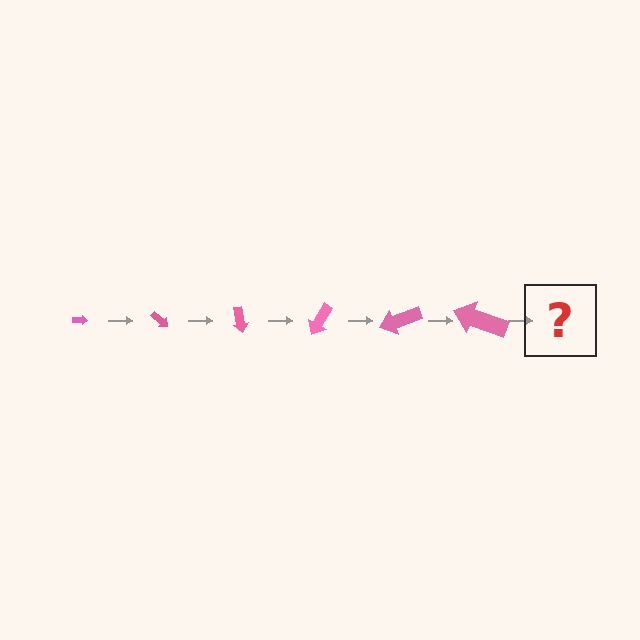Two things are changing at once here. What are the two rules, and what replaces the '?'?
The two rules are that the arrow grows larger each step and it rotates 40 degrees each step. The '?' should be an arrow, larger than the previous one and rotated 240 degrees from the start.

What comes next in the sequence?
The next element should be an arrow, larger than the previous one and rotated 240 degrees from the start.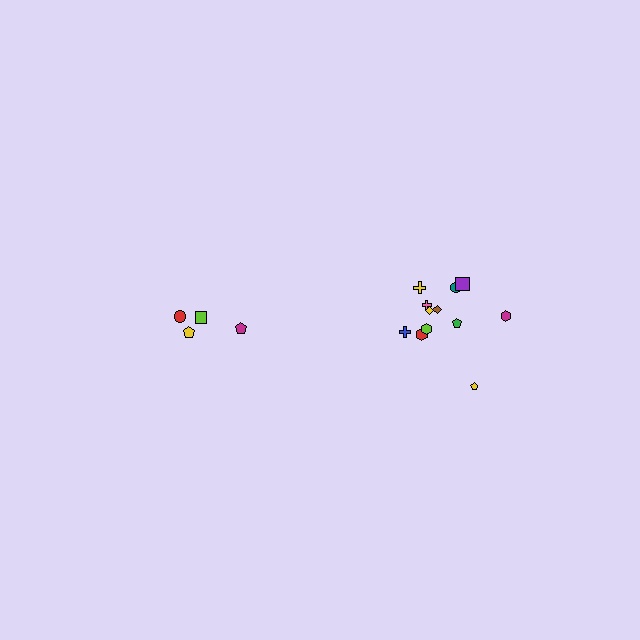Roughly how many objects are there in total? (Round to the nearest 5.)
Roughly 15 objects in total.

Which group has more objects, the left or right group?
The right group.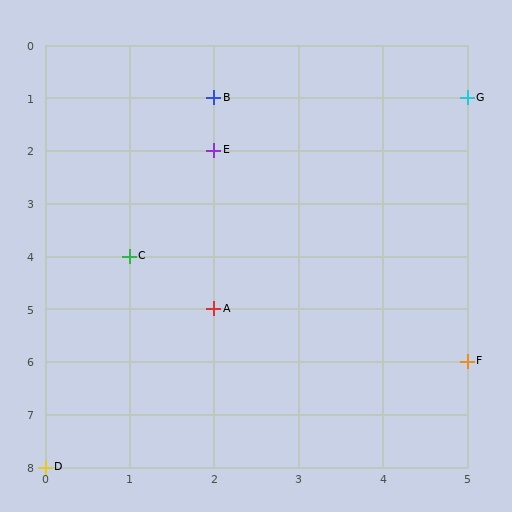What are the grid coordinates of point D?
Point D is at grid coordinates (0, 8).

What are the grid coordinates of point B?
Point B is at grid coordinates (2, 1).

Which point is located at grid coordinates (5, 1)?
Point G is at (5, 1).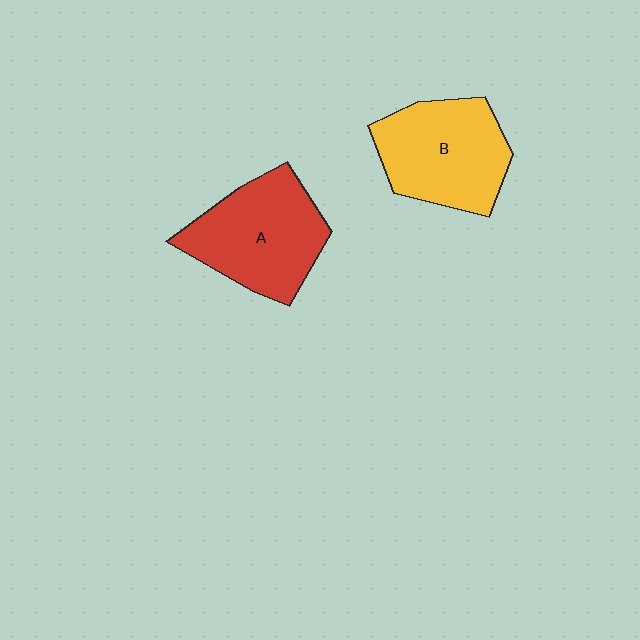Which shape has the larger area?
Shape A (red).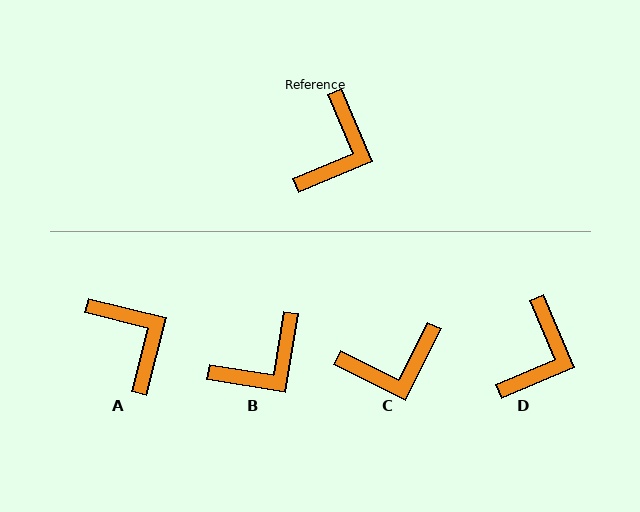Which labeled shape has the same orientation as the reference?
D.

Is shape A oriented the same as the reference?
No, it is off by about 53 degrees.